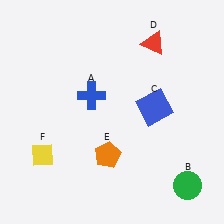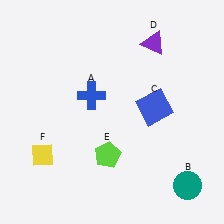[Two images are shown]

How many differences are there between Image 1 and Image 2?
There are 3 differences between the two images.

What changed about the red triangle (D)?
In Image 1, D is red. In Image 2, it changed to purple.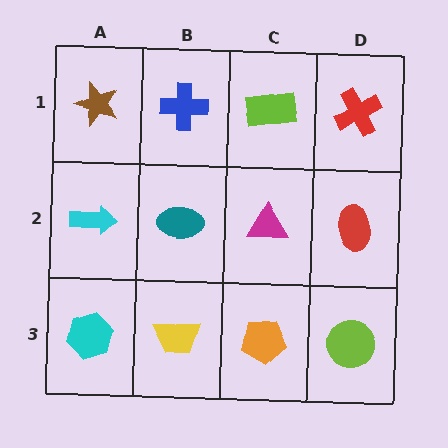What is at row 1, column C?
A lime rectangle.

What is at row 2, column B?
A teal ellipse.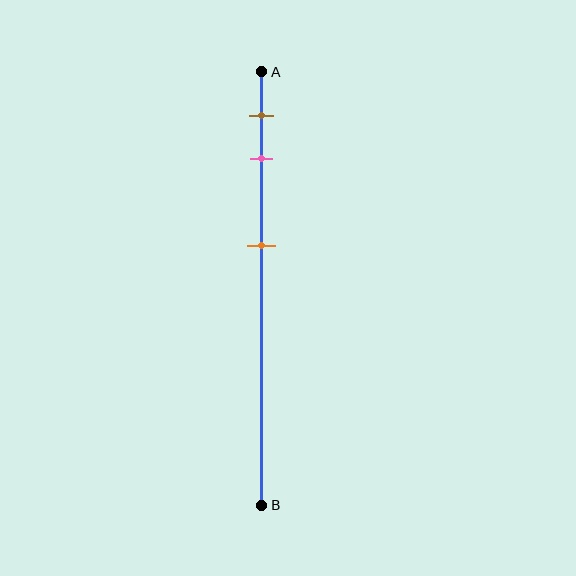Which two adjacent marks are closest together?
The brown and pink marks are the closest adjacent pair.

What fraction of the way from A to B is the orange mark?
The orange mark is approximately 40% (0.4) of the way from A to B.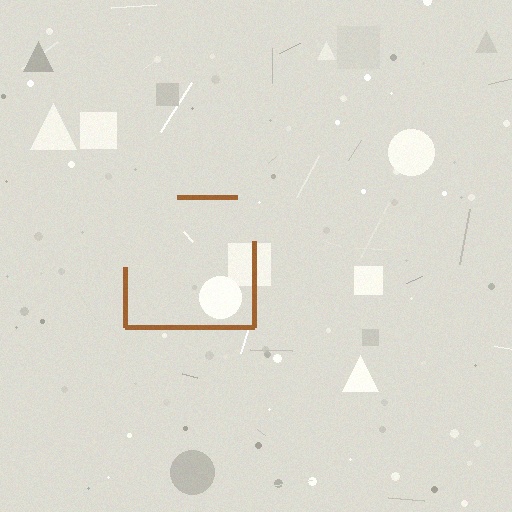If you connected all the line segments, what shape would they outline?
They would outline a square.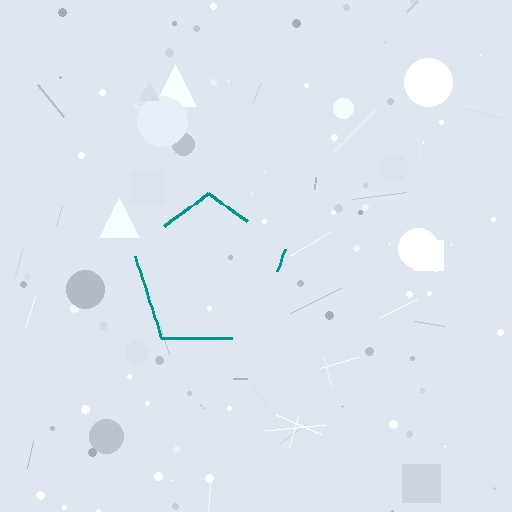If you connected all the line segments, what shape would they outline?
They would outline a pentagon.